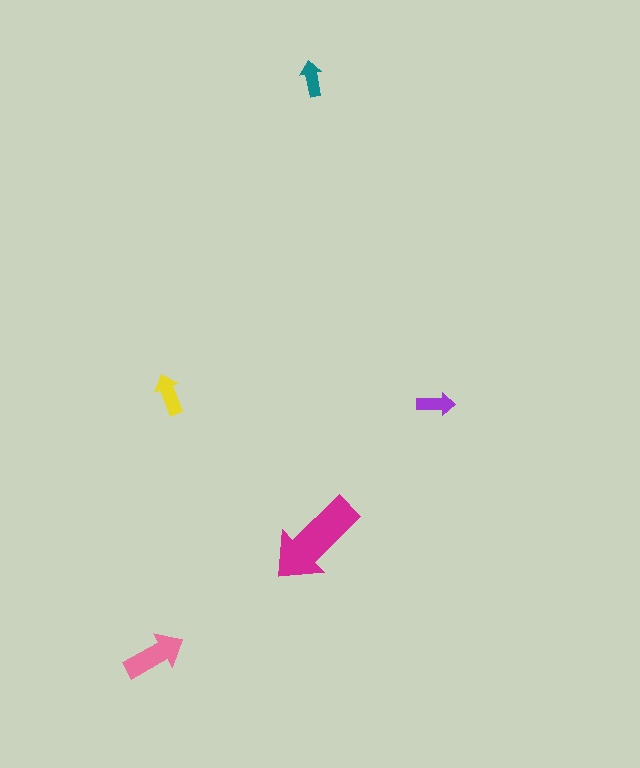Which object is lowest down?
The pink arrow is bottommost.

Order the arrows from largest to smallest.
the magenta one, the pink one, the yellow one, the purple one, the teal one.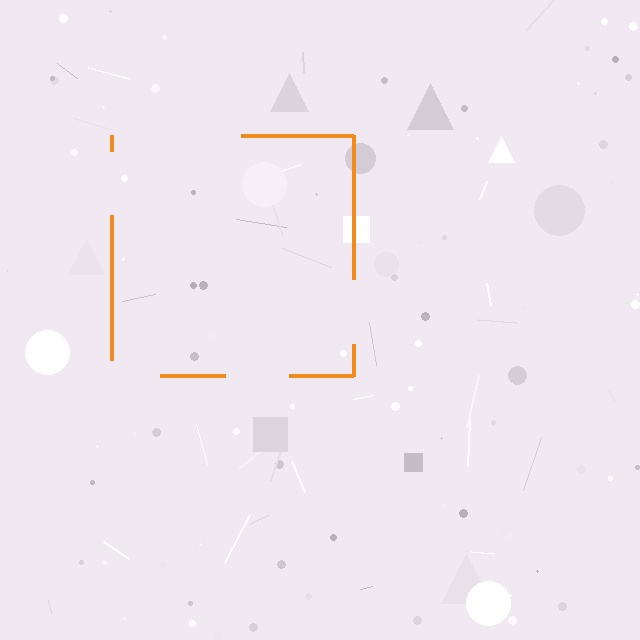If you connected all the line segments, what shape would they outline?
They would outline a square.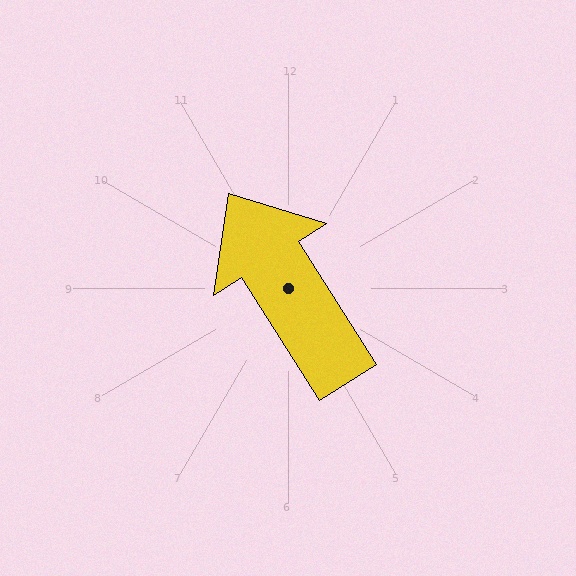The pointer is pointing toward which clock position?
Roughly 11 o'clock.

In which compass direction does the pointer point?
Northwest.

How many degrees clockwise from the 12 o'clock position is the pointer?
Approximately 328 degrees.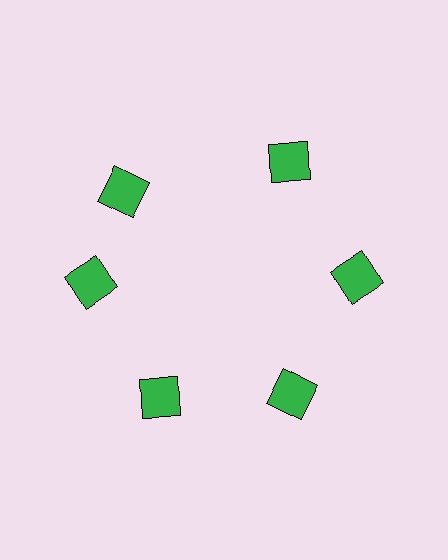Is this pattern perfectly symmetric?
No. The 6 green squares are arranged in a ring, but one element near the 11 o'clock position is rotated out of alignment along the ring, breaking the 6-fold rotational symmetry.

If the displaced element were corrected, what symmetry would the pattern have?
It would have 6-fold rotational symmetry — the pattern would map onto itself every 60 degrees.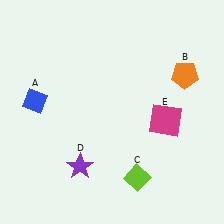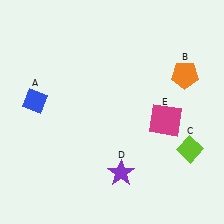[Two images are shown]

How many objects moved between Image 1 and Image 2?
2 objects moved between the two images.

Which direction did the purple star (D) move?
The purple star (D) moved right.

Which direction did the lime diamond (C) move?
The lime diamond (C) moved right.